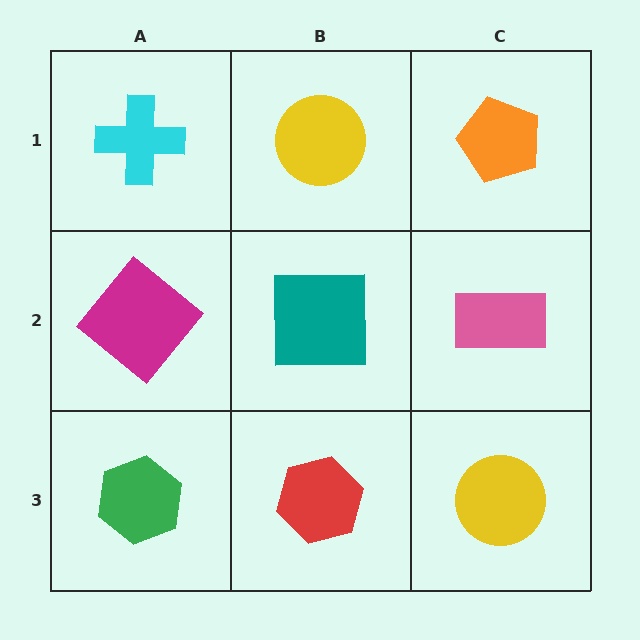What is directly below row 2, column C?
A yellow circle.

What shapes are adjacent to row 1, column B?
A teal square (row 2, column B), a cyan cross (row 1, column A), an orange pentagon (row 1, column C).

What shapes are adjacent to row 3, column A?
A magenta diamond (row 2, column A), a red hexagon (row 3, column B).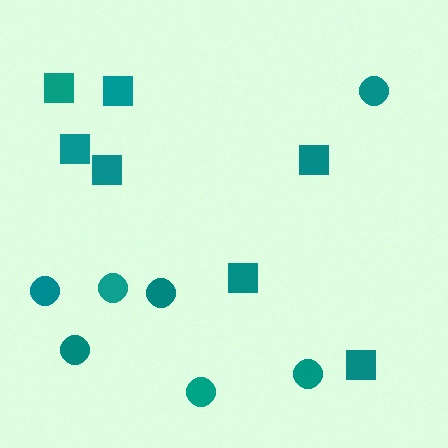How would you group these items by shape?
There are 2 groups: one group of squares (7) and one group of circles (7).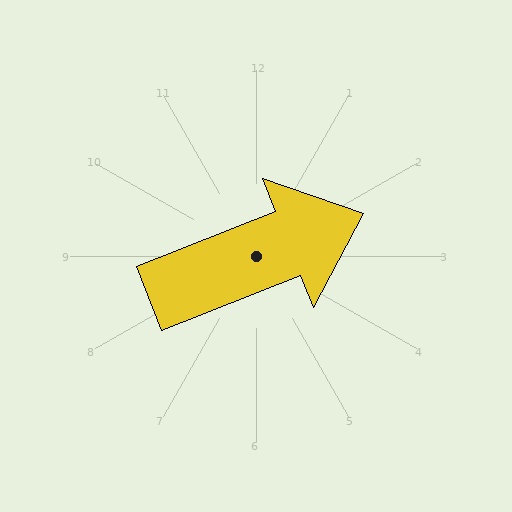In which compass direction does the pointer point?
East.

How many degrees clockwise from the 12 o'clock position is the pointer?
Approximately 68 degrees.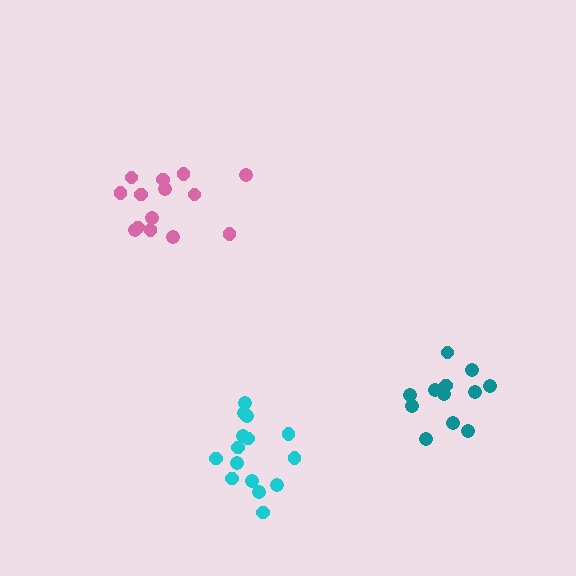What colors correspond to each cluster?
The clusters are colored: cyan, teal, pink.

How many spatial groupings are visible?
There are 3 spatial groupings.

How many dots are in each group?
Group 1: 15 dots, Group 2: 12 dots, Group 3: 14 dots (41 total).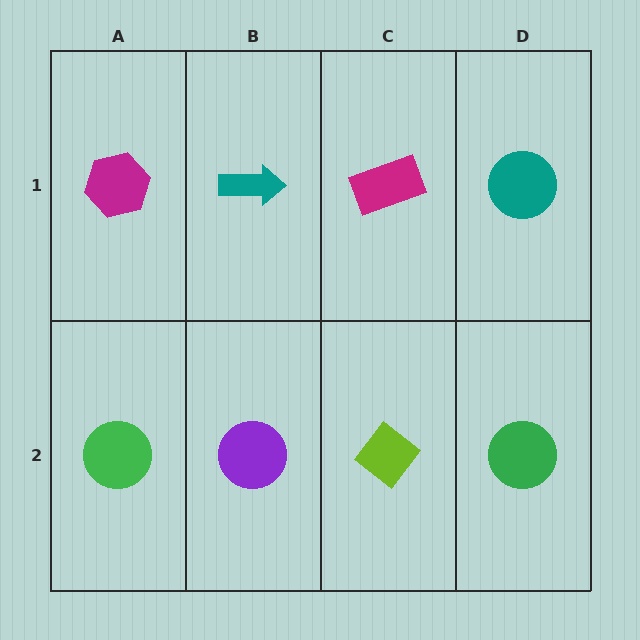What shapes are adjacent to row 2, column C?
A magenta rectangle (row 1, column C), a purple circle (row 2, column B), a green circle (row 2, column D).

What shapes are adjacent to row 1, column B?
A purple circle (row 2, column B), a magenta hexagon (row 1, column A), a magenta rectangle (row 1, column C).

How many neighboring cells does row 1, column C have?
3.